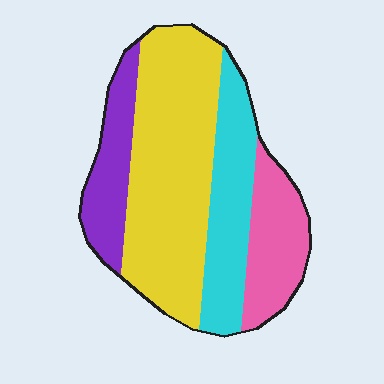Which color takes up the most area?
Yellow, at roughly 45%.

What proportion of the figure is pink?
Pink takes up less than a quarter of the figure.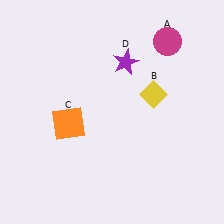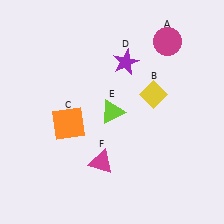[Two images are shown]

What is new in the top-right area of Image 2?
A lime triangle (E) was added in the top-right area of Image 2.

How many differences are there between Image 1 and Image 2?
There are 2 differences between the two images.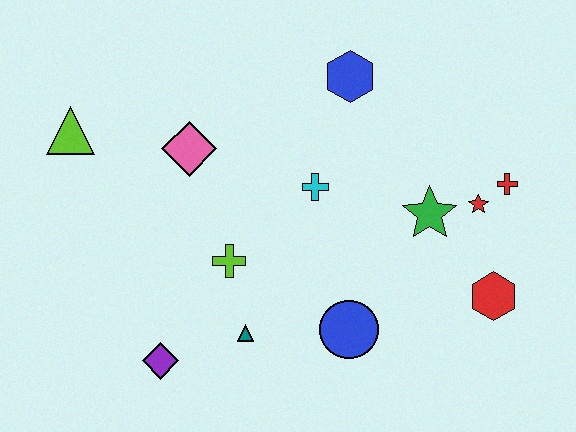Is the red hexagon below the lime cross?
Yes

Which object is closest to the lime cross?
The teal triangle is closest to the lime cross.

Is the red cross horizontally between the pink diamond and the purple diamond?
No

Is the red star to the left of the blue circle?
No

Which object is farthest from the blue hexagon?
The purple diamond is farthest from the blue hexagon.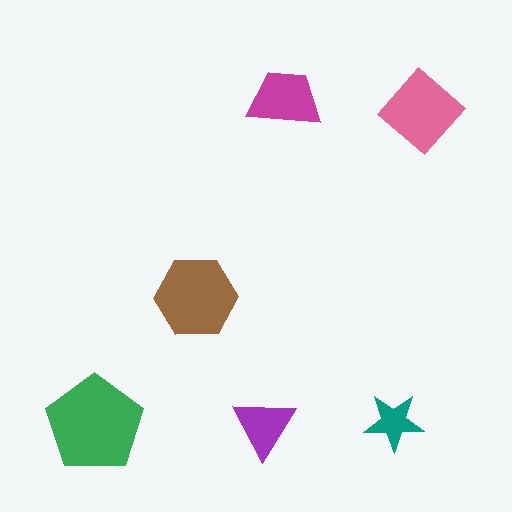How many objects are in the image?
There are 6 objects in the image.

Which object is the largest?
The green pentagon.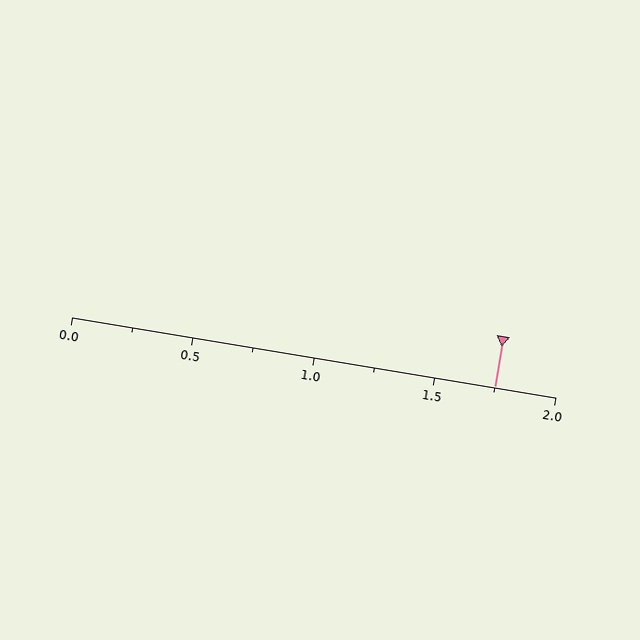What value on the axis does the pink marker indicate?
The marker indicates approximately 1.75.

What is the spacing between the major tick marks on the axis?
The major ticks are spaced 0.5 apart.